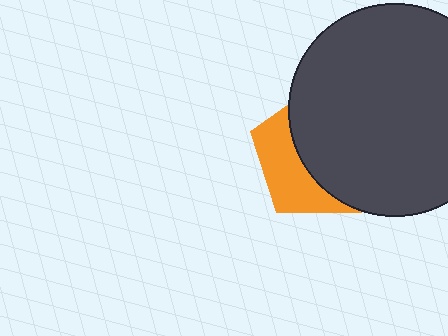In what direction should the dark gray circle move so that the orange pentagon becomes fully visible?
The dark gray circle should move right. That is the shortest direction to clear the overlap and leave the orange pentagon fully visible.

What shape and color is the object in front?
The object in front is a dark gray circle.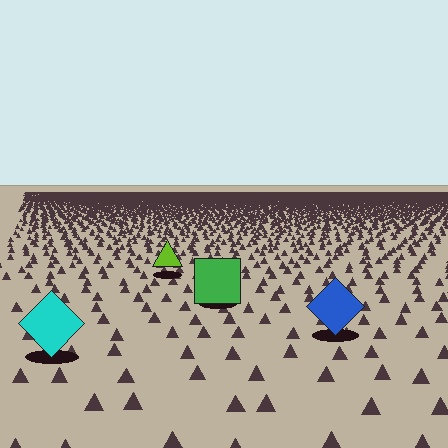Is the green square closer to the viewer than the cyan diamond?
No. The cyan diamond is closer — you can tell from the texture gradient: the ground texture is coarser near it.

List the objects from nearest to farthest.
From nearest to farthest: the cyan diamond, the blue diamond, the green square, the lime triangle.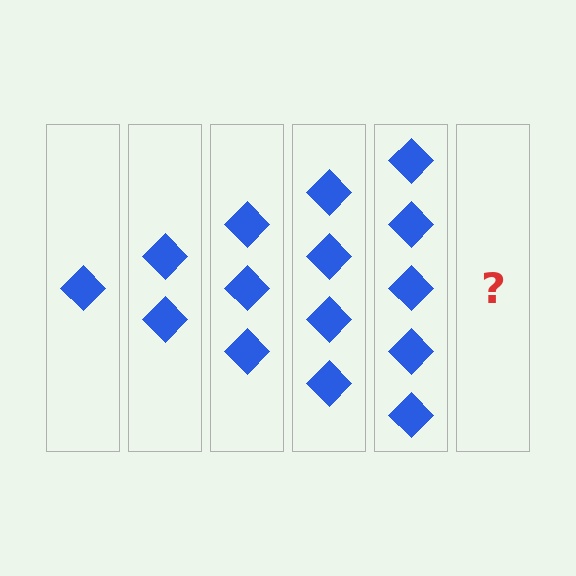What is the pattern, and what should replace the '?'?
The pattern is that each step adds one more diamond. The '?' should be 6 diamonds.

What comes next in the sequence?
The next element should be 6 diamonds.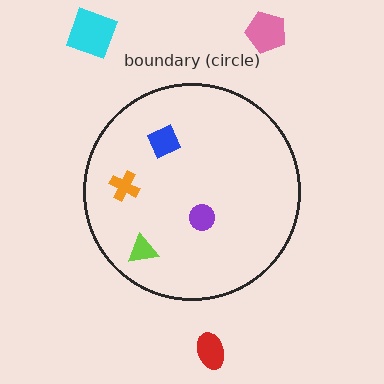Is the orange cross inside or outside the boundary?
Inside.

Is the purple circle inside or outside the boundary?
Inside.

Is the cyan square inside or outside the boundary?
Outside.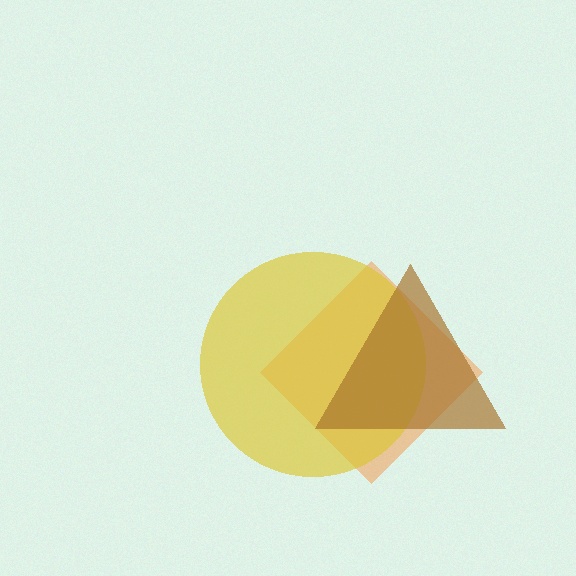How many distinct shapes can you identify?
There are 3 distinct shapes: an orange diamond, a yellow circle, a brown triangle.